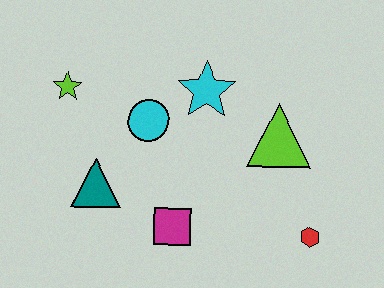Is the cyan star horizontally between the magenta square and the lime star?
No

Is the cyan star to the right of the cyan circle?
Yes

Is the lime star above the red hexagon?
Yes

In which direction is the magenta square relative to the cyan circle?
The magenta square is below the cyan circle.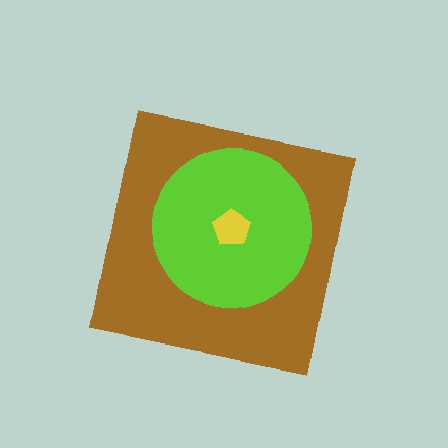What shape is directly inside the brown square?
The lime circle.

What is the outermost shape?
The brown square.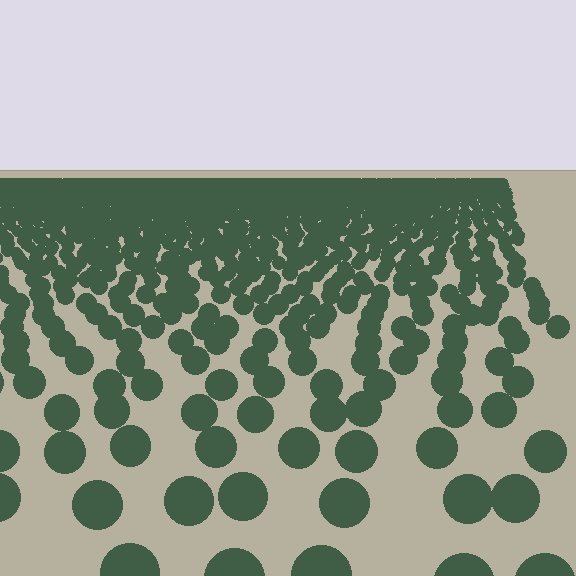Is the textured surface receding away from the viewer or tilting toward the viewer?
The surface is receding away from the viewer. Texture elements get smaller and denser toward the top.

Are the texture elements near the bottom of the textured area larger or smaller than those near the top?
Larger. Near the bottom, elements are closer to the viewer and appear at a bigger on-screen size.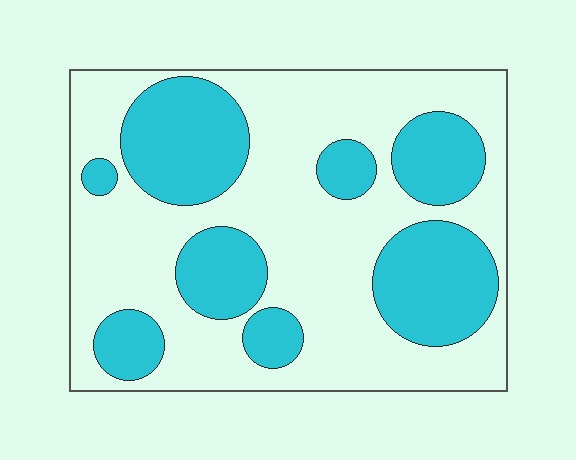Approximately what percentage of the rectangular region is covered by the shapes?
Approximately 35%.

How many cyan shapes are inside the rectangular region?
8.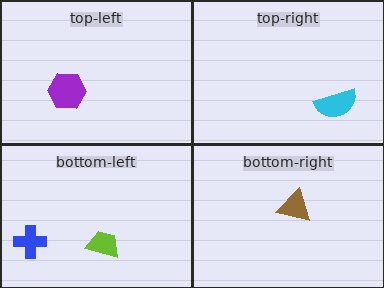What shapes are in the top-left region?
The purple hexagon.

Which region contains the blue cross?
The bottom-left region.